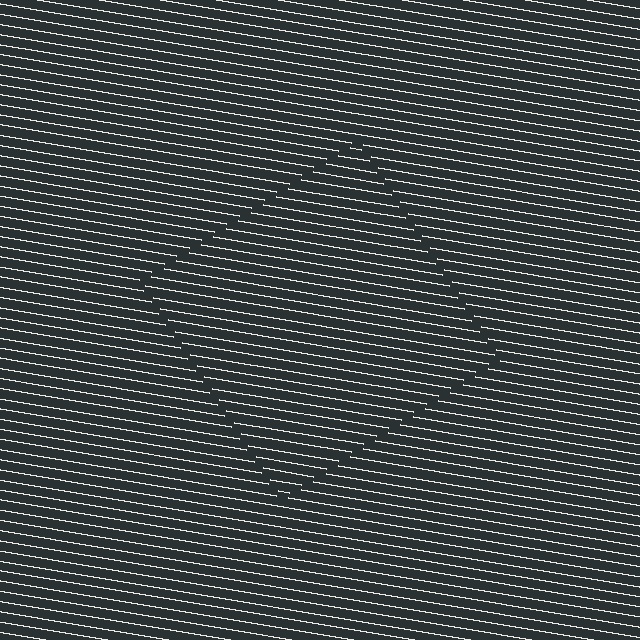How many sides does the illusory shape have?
4 sides — the line-ends trace a square.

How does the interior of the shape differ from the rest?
The interior of the shape contains the same grating, shifted by half a period — the contour is defined by the phase discontinuity where line-ends from the inner and outer gratings abut.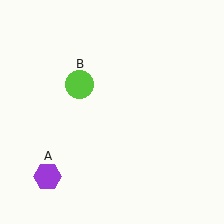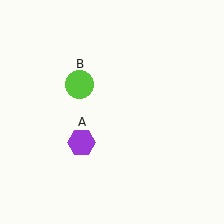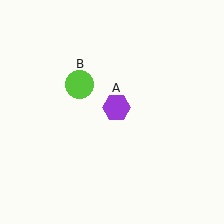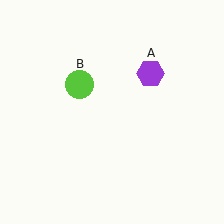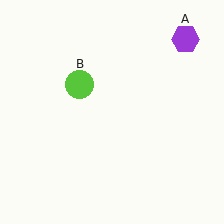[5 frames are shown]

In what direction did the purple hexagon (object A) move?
The purple hexagon (object A) moved up and to the right.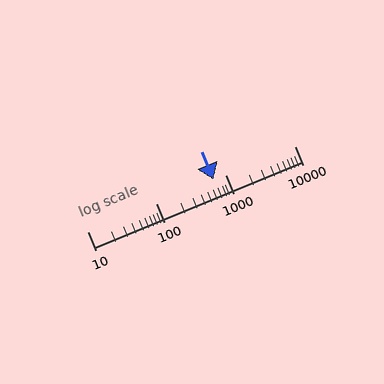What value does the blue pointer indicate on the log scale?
The pointer indicates approximately 670.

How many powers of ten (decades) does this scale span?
The scale spans 3 decades, from 10 to 10000.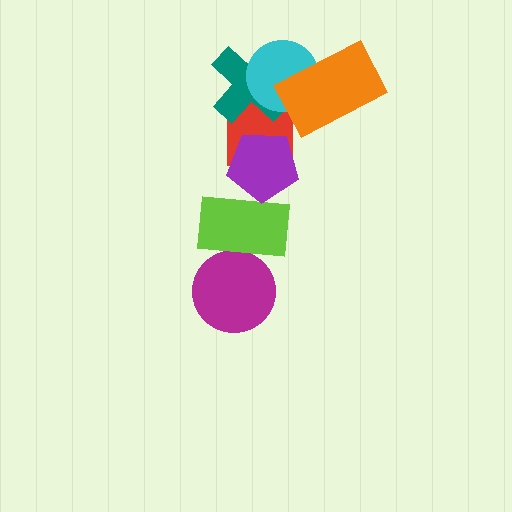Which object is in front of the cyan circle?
The orange rectangle is in front of the cyan circle.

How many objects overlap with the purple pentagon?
2 objects overlap with the purple pentagon.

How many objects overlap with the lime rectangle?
2 objects overlap with the lime rectangle.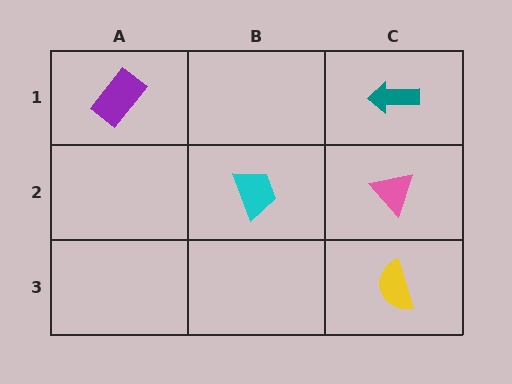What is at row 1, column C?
A teal arrow.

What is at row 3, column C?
A yellow semicircle.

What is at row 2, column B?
A cyan trapezoid.